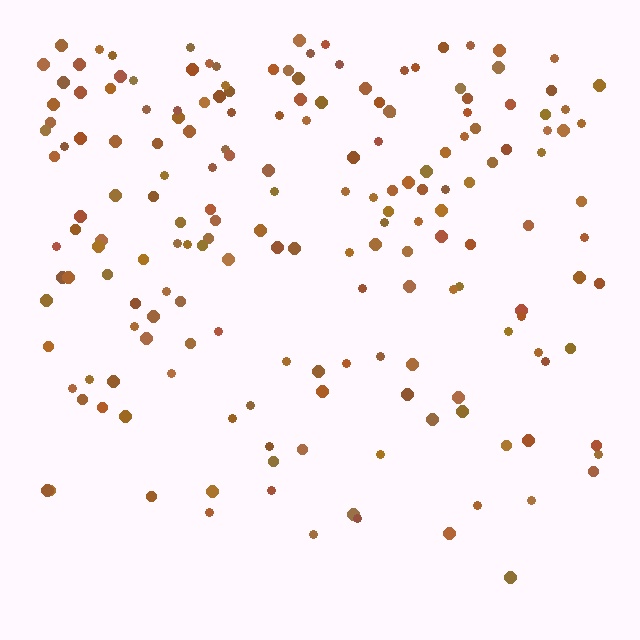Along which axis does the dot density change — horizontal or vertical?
Vertical.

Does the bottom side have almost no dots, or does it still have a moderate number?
Still a moderate number, just noticeably fewer than the top.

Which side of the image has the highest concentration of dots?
The top.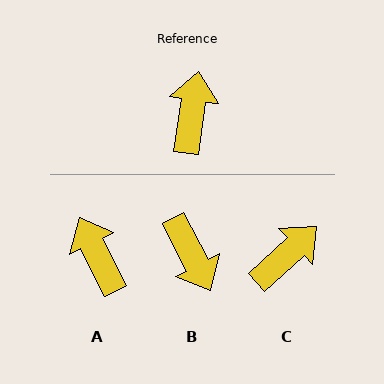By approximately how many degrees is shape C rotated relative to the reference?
Approximately 39 degrees clockwise.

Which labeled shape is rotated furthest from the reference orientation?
B, about 144 degrees away.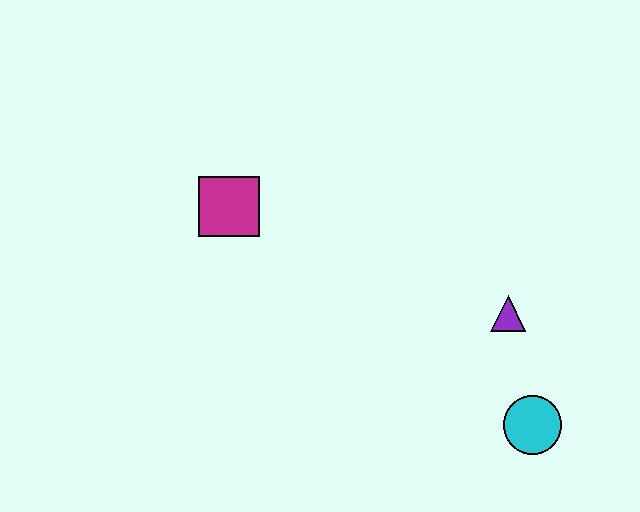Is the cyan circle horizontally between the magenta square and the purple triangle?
No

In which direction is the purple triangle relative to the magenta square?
The purple triangle is to the right of the magenta square.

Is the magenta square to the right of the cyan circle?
No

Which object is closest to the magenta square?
The purple triangle is closest to the magenta square.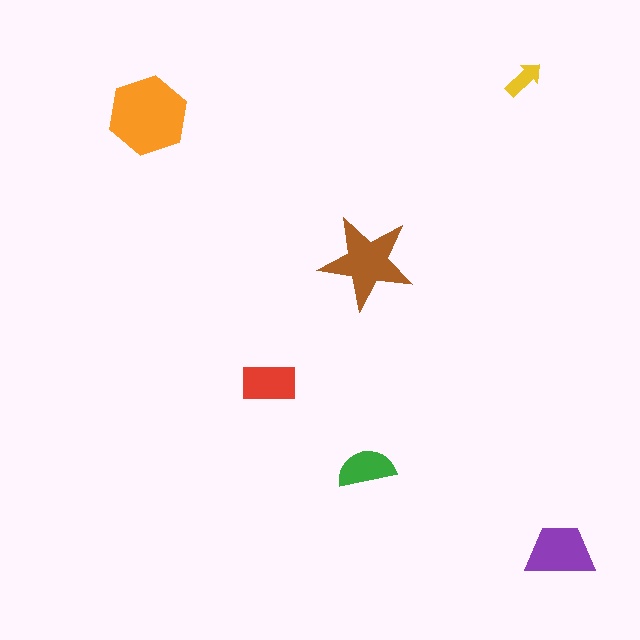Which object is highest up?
The yellow arrow is topmost.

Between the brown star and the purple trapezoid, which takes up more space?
The brown star.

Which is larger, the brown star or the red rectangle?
The brown star.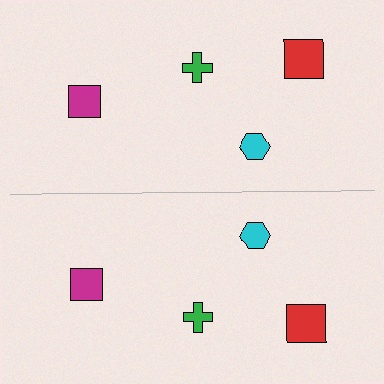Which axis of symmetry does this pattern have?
The pattern has a horizontal axis of symmetry running through the center of the image.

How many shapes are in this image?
There are 8 shapes in this image.